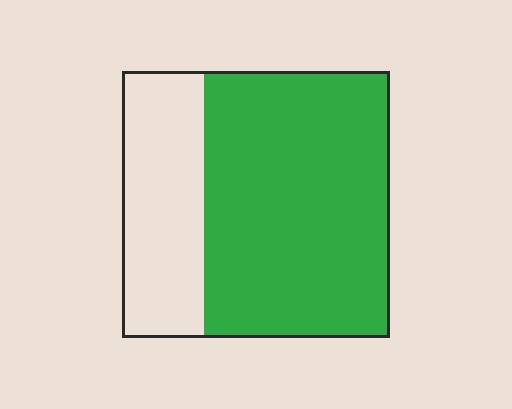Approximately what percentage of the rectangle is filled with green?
Approximately 70%.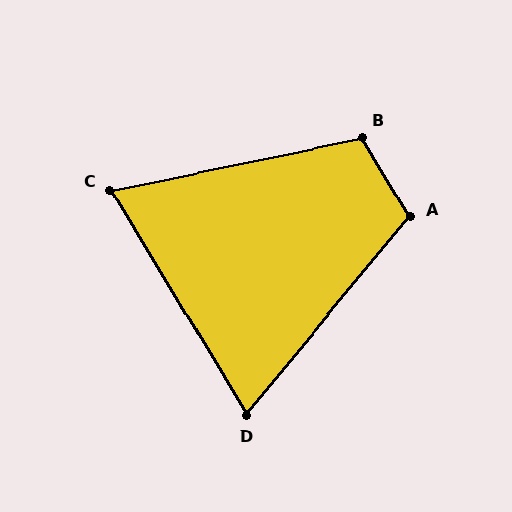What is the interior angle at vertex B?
Approximately 109 degrees (obtuse).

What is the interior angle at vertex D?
Approximately 71 degrees (acute).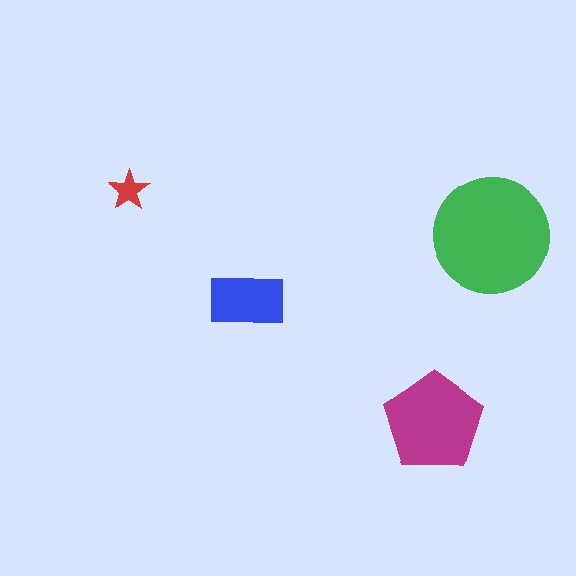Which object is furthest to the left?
The red star is leftmost.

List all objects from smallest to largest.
The red star, the blue rectangle, the magenta pentagon, the green circle.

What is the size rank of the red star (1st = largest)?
4th.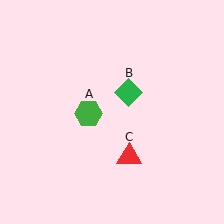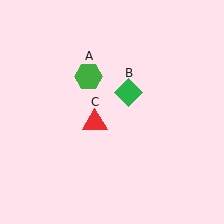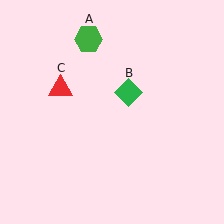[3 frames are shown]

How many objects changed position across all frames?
2 objects changed position: green hexagon (object A), red triangle (object C).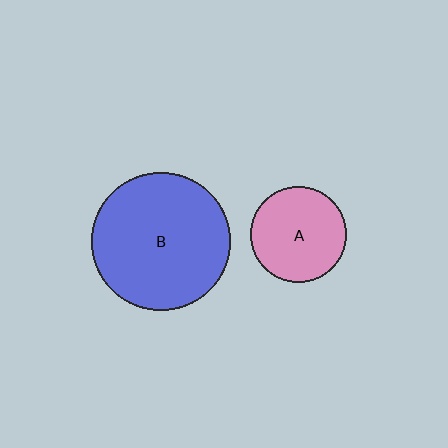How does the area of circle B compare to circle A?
Approximately 2.1 times.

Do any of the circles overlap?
No, none of the circles overlap.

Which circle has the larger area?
Circle B (blue).